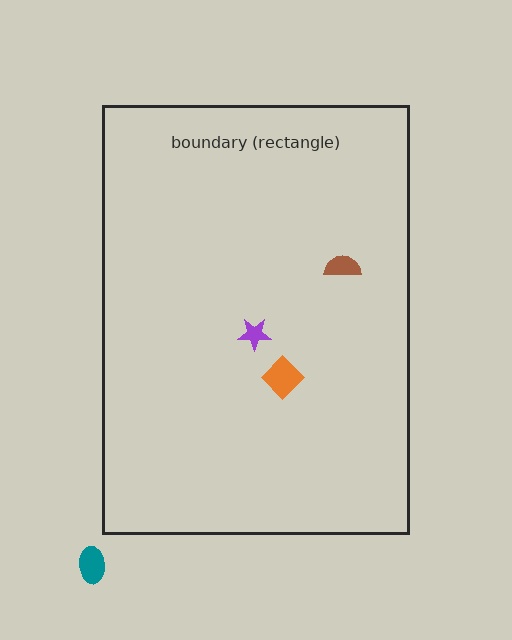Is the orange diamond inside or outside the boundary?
Inside.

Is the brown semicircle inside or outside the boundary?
Inside.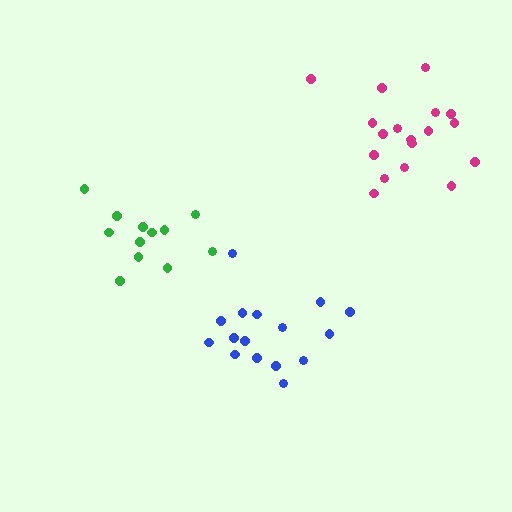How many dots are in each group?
Group 1: 12 dots, Group 2: 16 dots, Group 3: 18 dots (46 total).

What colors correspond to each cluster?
The clusters are colored: green, blue, magenta.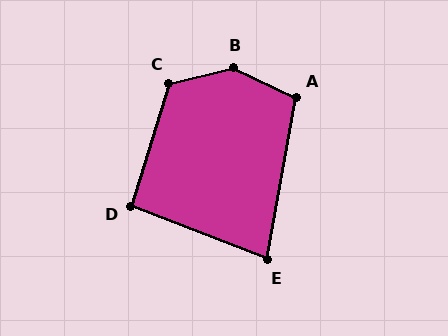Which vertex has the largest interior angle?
B, at approximately 140 degrees.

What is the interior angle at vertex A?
Approximately 105 degrees (obtuse).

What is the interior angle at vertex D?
Approximately 94 degrees (approximately right).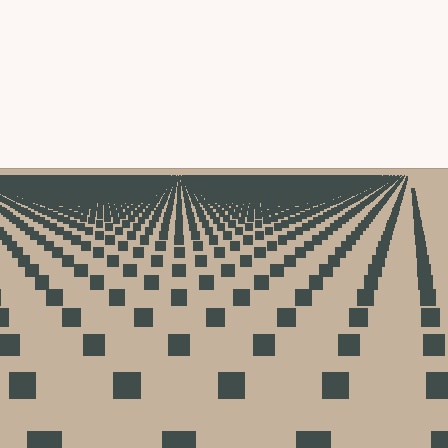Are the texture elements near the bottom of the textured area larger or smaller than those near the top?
Larger. Near the bottom, elements are closer to the viewer and appear at a bigger on-screen size.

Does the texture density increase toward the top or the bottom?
Density increases toward the top.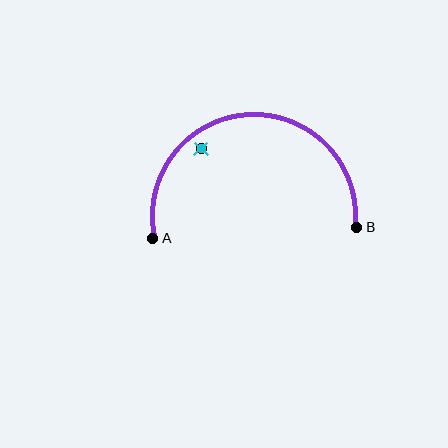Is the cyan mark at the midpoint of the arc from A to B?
No — the cyan mark does not lie on the arc at all. It sits slightly inside the curve.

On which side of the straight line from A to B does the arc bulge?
The arc bulges above the straight line connecting A and B.